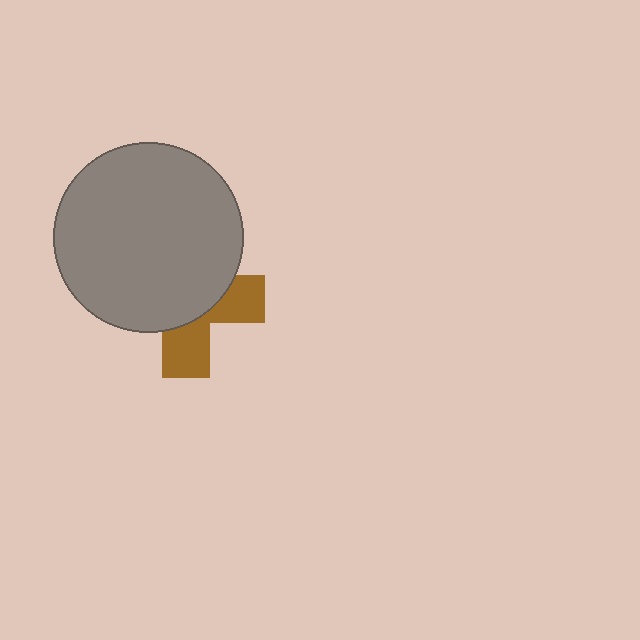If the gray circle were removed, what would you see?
You would see the complete brown cross.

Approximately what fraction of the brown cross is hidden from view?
Roughly 63% of the brown cross is hidden behind the gray circle.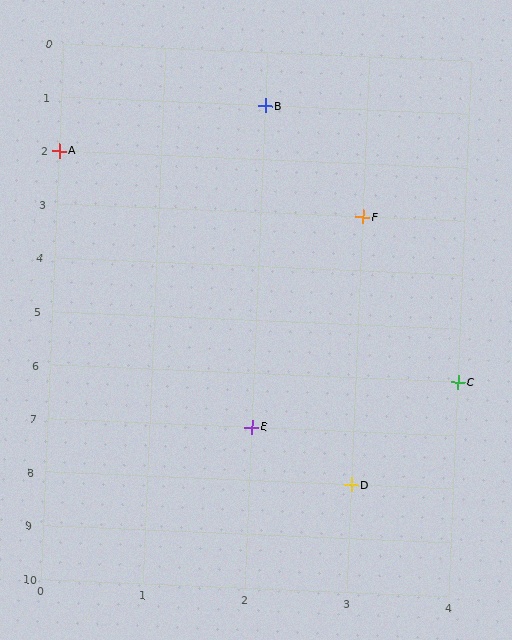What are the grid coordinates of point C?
Point C is at grid coordinates (4, 6).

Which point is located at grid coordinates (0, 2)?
Point A is at (0, 2).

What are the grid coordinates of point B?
Point B is at grid coordinates (2, 1).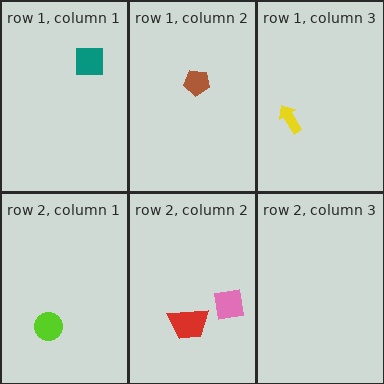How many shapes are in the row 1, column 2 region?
1.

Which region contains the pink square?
The row 2, column 2 region.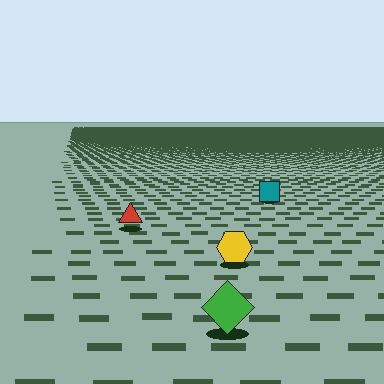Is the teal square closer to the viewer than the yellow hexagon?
No. The yellow hexagon is closer — you can tell from the texture gradient: the ground texture is coarser near it.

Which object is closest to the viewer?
The green diamond is closest. The texture marks near it are larger and more spread out.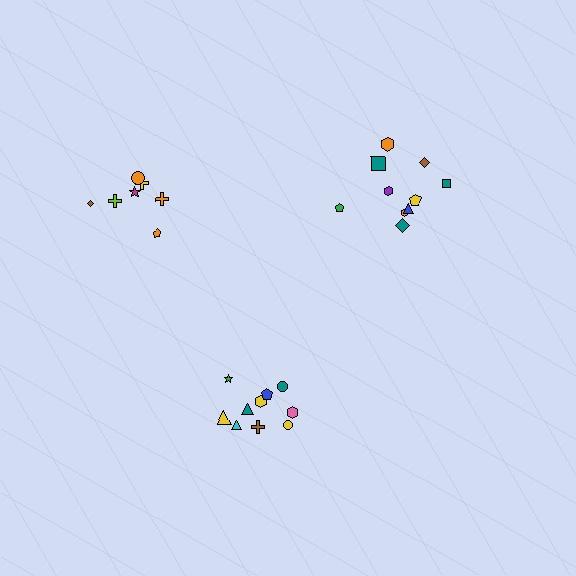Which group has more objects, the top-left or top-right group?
The top-right group.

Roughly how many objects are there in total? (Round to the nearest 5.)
Roughly 25 objects in total.